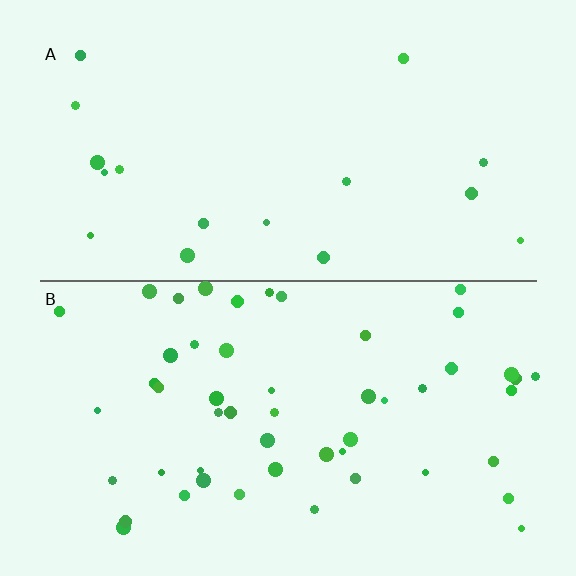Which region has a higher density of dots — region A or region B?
B (the bottom).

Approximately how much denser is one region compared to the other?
Approximately 3.1× — region B over region A.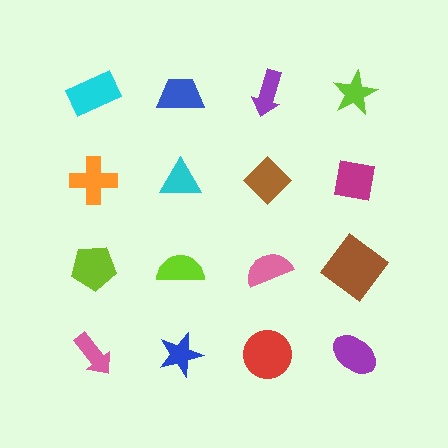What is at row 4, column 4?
A purple ellipse.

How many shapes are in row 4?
4 shapes.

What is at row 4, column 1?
A pink arrow.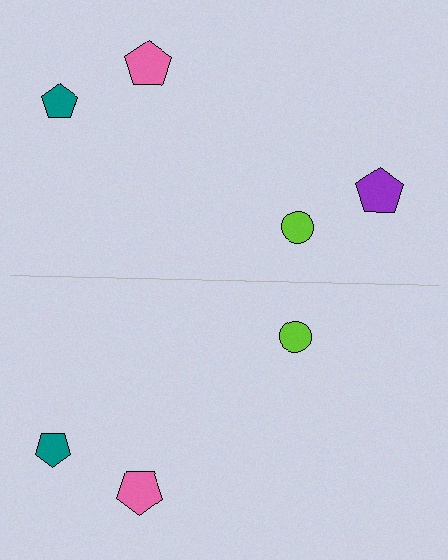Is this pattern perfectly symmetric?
No, the pattern is not perfectly symmetric. A purple pentagon is missing from the bottom side.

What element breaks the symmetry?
A purple pentagon is missing from the bottom side.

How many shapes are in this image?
There are 7 shapes in this image.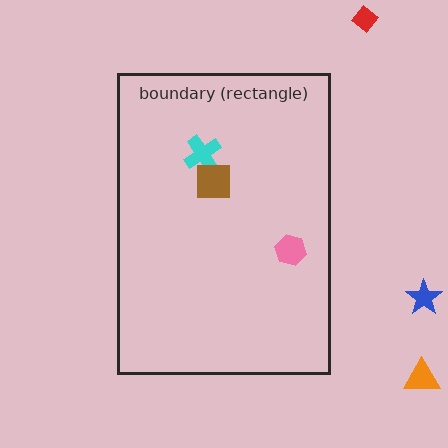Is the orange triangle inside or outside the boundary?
Outside.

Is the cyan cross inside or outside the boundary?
Inside.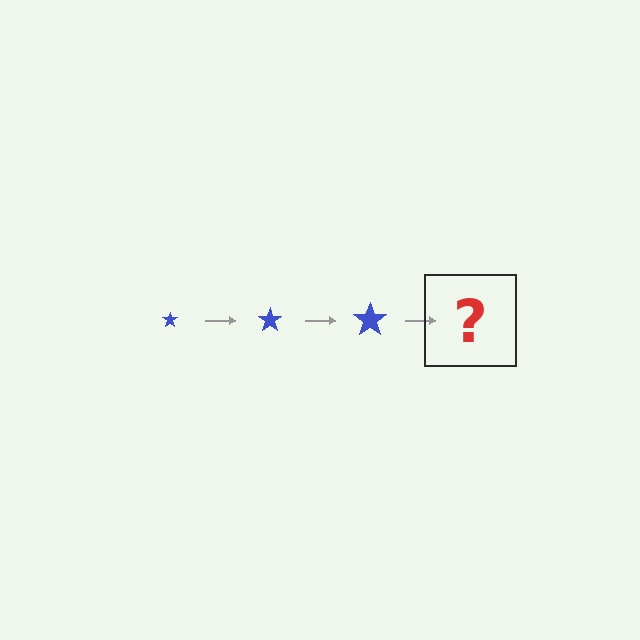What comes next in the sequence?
The next element should be a blue star, larger than the previous one.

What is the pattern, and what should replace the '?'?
The pattern is that the star gets progressively larger each step. The '?' should be a blue star, larger than the previous one.